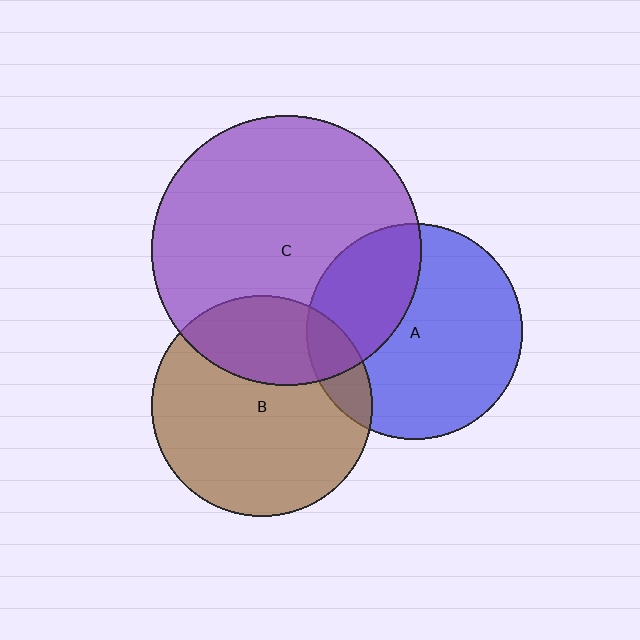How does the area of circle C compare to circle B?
Approximately 1.5 times.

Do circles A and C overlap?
Yes.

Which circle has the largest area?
Circle C (purple).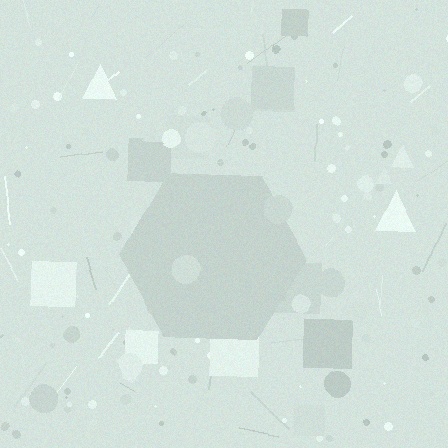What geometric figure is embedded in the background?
A hexagon is embedded in the background.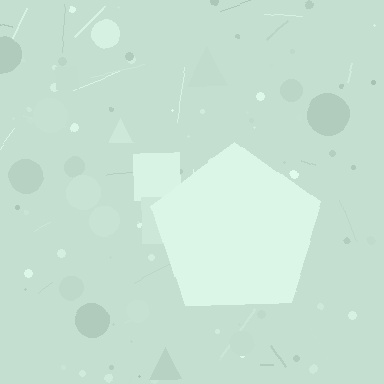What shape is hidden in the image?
A pentagon is hidden in the image.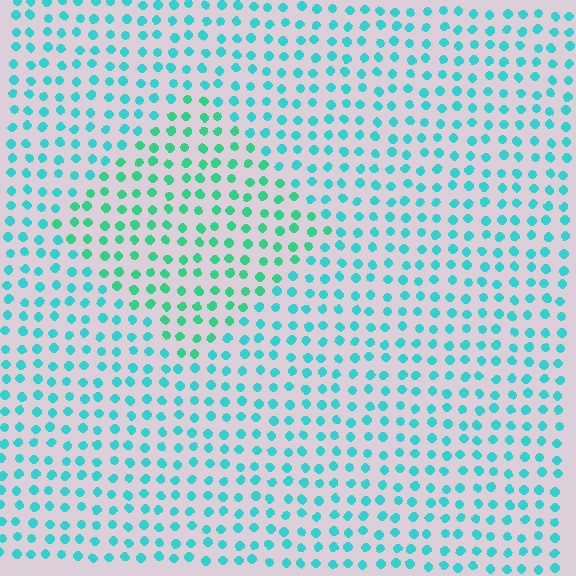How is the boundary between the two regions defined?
The boundary is defined purely by a slight shift in hue (about 28 degrees). Spacing, size, and orientation are identical on both sides.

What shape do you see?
I see a diamond.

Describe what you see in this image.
The image is filled with small cyan elements in a uniform arrangement. A diamond-shaped region is visible where the elements are tinted to a slightly different hue, forming a subtle color boundary.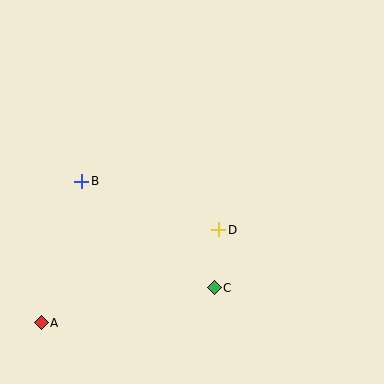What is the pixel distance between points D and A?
The distance between D and A is 200 pixels.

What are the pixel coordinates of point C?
Point C is at (214, 288).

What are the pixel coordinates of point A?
Point A is at (41, 323).